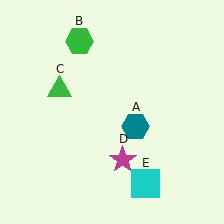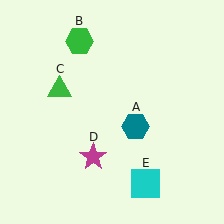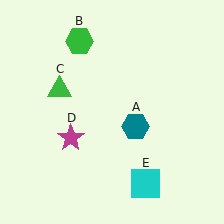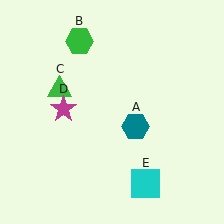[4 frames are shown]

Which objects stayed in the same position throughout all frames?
Teal hexagon (object A) and green hexagon (object B) and green triangle (object C) and cyan square (object E) remained stationary.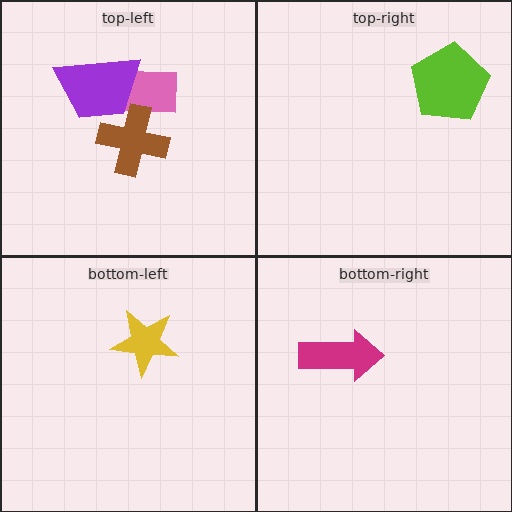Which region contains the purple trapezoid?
The top-left region.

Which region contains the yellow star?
The bottom-left region.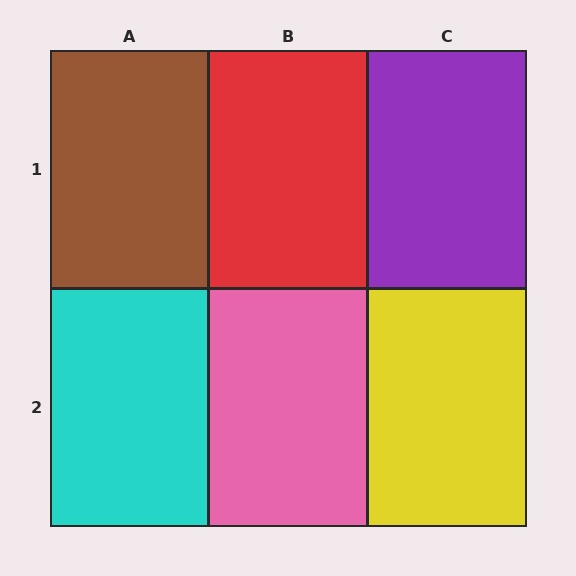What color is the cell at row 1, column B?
Red.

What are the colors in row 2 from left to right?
Cyan, pink, yellow.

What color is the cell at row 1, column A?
Brown.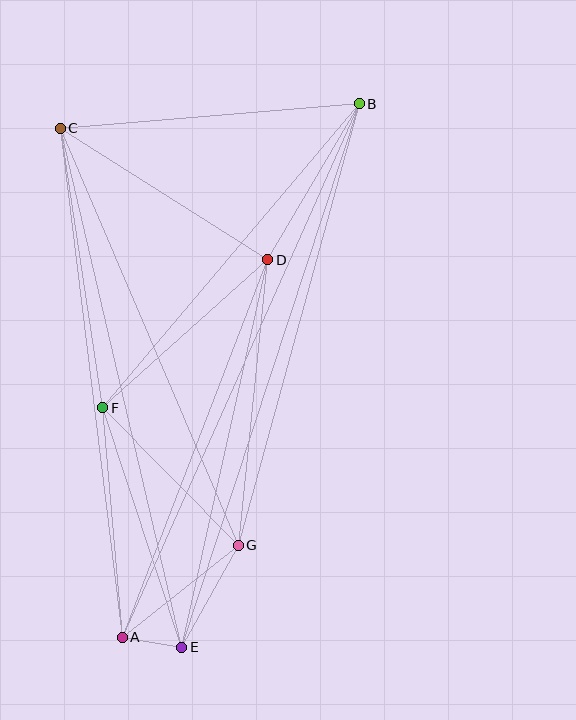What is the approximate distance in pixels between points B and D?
The distance between B and D is approximately 181 pixels.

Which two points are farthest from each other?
Points A and B are farthest from each other.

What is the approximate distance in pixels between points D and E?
The distance between D and E is approximately 397 pixels.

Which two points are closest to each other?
Points A and E are closest to each other.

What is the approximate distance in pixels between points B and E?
The distance between B and E is approximately 572 pixels.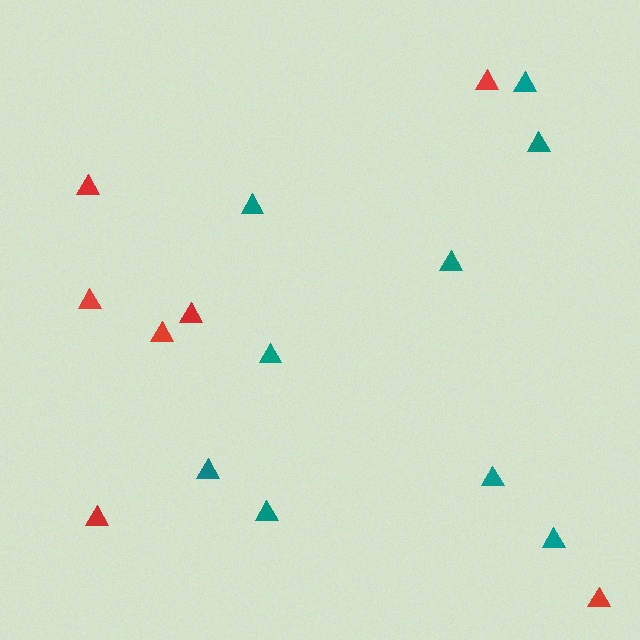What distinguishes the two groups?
There are 2 groups: one group of teal triangles (9) and one group of red triangles (7).